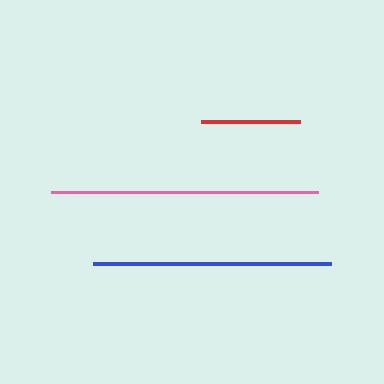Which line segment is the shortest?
The red line is the shortest at approximately 99 pixels.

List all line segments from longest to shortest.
From longest to shortest: pink, blue, red.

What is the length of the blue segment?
The blue segment is approximately 238 pixels long.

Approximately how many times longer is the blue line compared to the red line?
The blue line is approximately 2.4 times the length of the red line.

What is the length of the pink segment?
The pink segment is approximately 268 pixels long.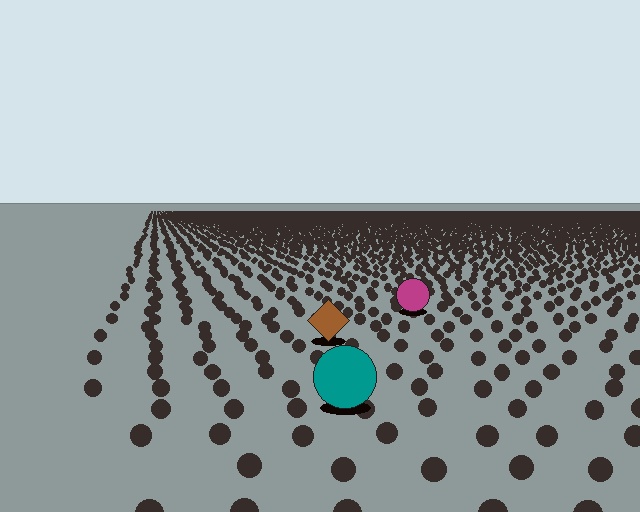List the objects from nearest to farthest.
From nearest to farthest: the teal circle, the brown diamond, the magenta circle.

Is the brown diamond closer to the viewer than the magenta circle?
Yes. The brown diamond is closer — you can tell from the texture gradient: the ground texture is coarser near it.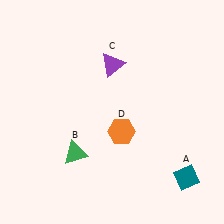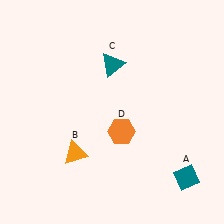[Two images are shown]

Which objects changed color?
B changed from green to orange. C changed from purple to teal.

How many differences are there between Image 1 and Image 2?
There are 2 differences between the two images.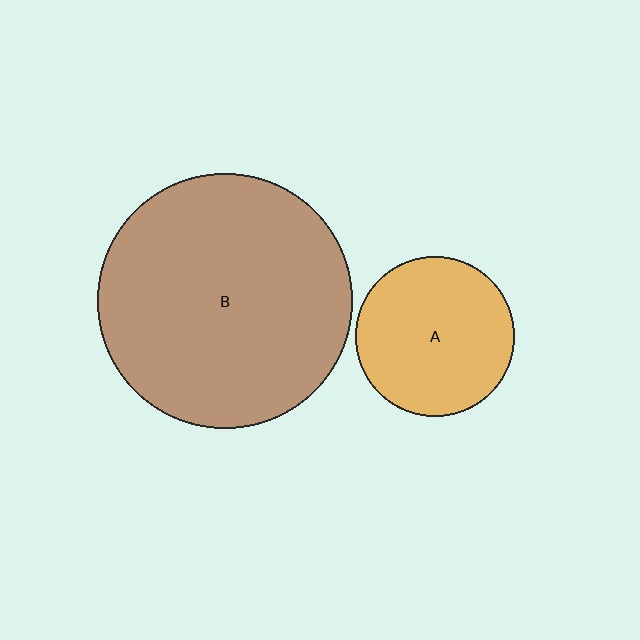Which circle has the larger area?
Circle B (brown).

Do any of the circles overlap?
No, none of the circles overlap.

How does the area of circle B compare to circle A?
Approximately 2.6 times.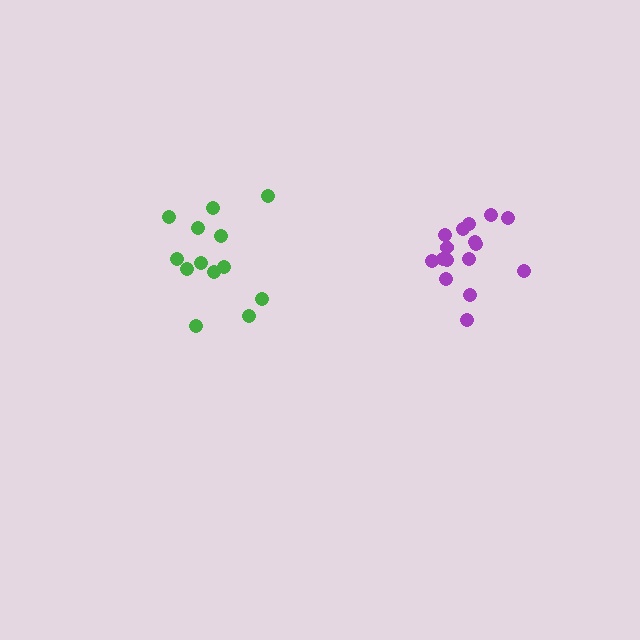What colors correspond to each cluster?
The clusters are colored: green, purple.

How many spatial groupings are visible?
There are 2 spatial groupings.